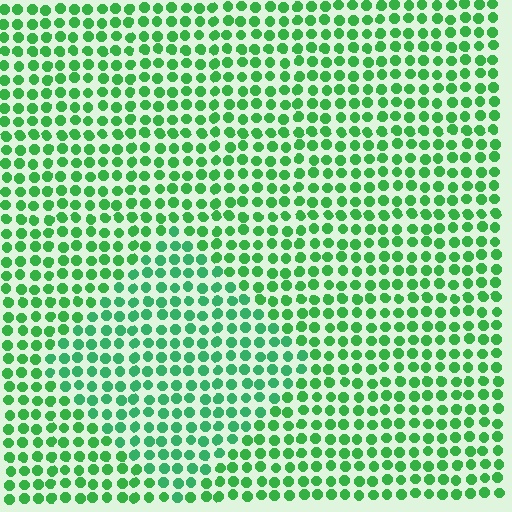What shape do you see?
I see a diamond.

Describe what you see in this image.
The image is filled with small green elements in a uniform arrangement. A diamond-shaped region is visible where the elements are tinted to a slightly different hue, forming a subtle color boundary.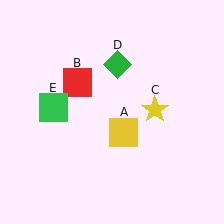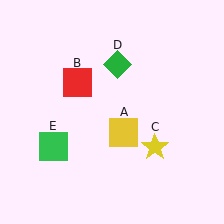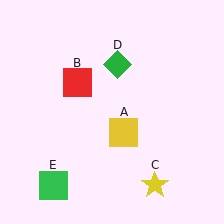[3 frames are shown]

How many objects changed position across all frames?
2 objects changed position: yellow star (object C), green square (object E).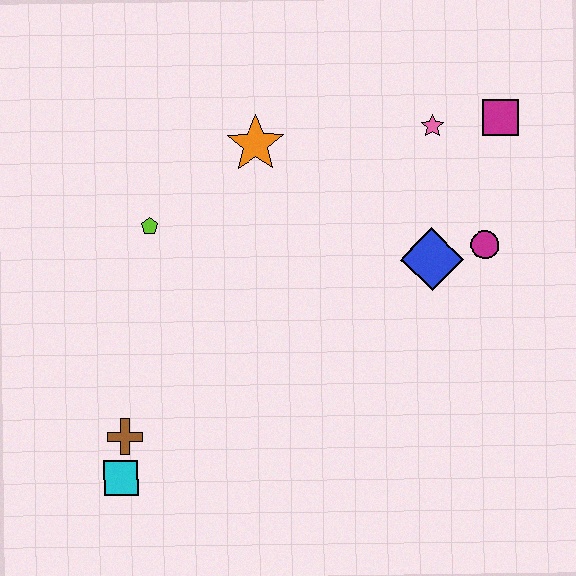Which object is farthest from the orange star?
The cyan square is farthest from the orange star.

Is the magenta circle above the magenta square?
No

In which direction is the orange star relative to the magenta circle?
The orange star is to the left of the magenta circle.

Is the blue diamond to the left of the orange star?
No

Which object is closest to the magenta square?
The pink star is closest to the magenta square.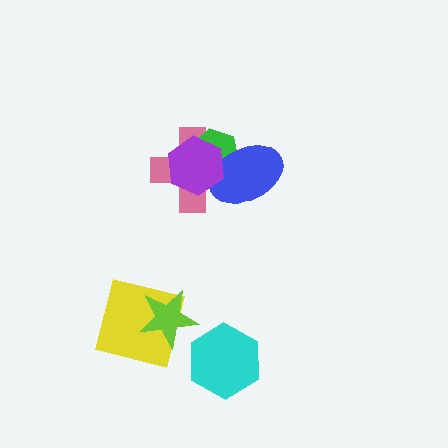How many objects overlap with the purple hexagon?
3 objects overlap with the purple hexagon.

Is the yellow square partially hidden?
Yes, it is partially covered by another shape.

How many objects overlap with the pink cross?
3 objects overlap with the pink cross.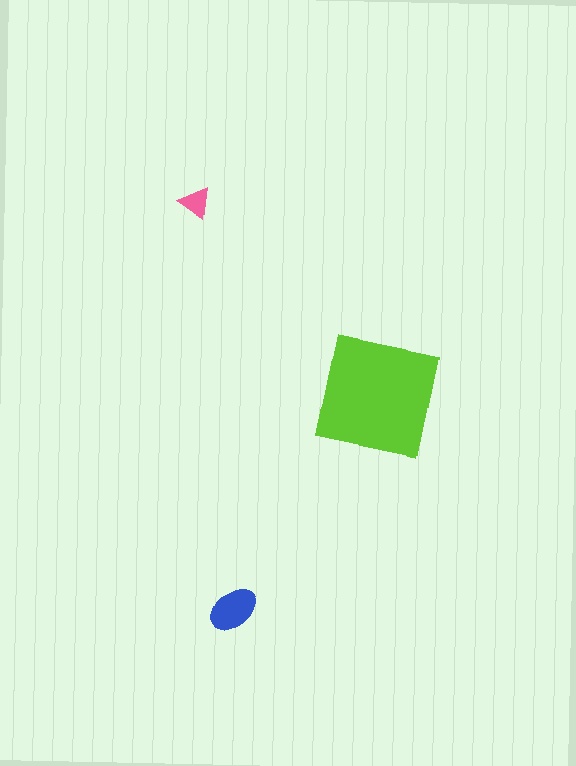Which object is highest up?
The pink triangle is topmost.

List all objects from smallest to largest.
The pink triangle, the blue ellipse, the lime square.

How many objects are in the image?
There are 3 objects in the image.